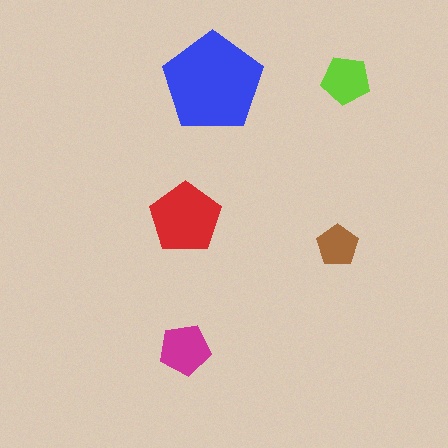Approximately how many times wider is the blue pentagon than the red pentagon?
About 1.5 times wider.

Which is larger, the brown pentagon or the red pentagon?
The red one.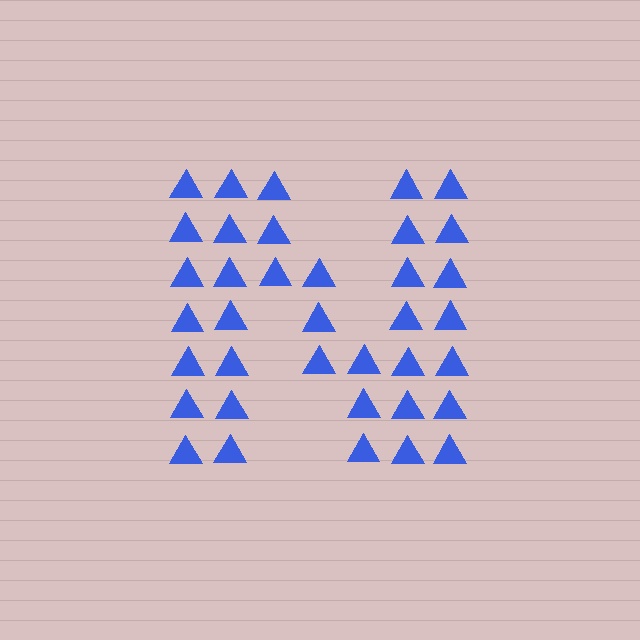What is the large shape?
The large shape is the letter N.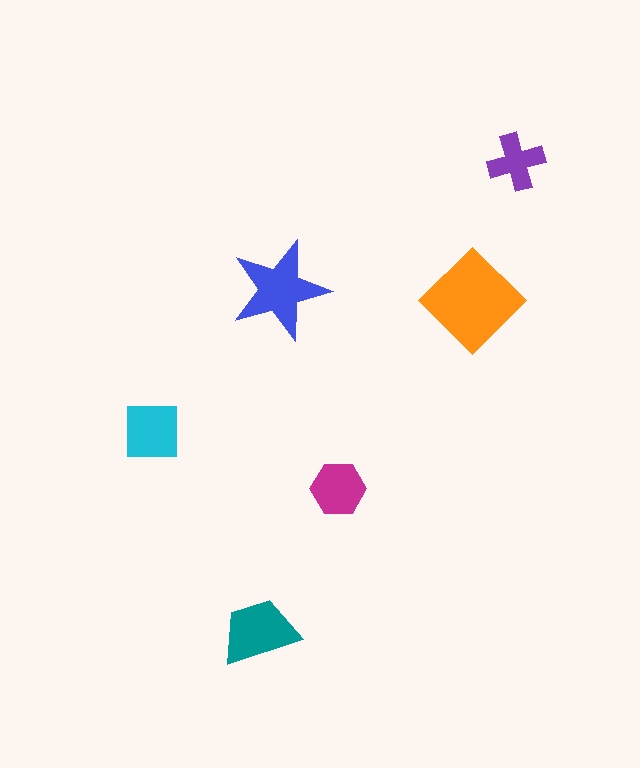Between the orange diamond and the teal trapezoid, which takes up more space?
The orange diamond.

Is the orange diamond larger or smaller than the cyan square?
Larger.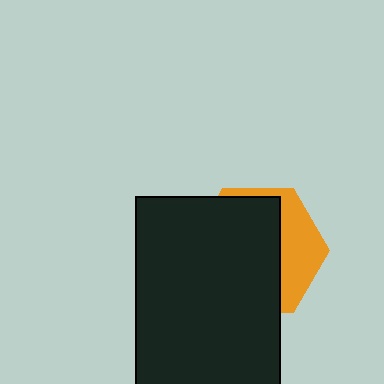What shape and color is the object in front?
The object in front is a black rectangle.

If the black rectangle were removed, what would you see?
You would see the complete orange hexagon.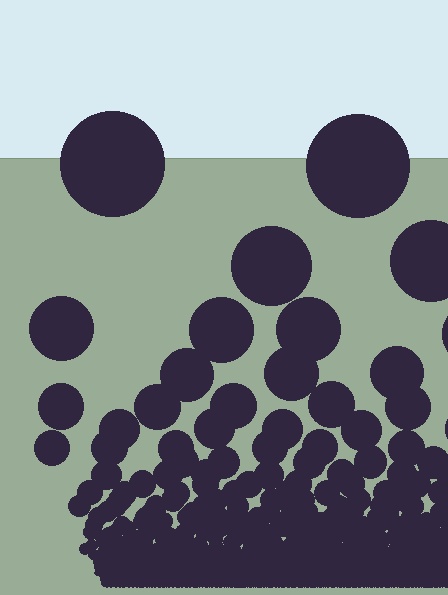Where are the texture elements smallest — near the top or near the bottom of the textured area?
Near the bottom.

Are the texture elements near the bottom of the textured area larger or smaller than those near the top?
Smaller. The gradient is inverted — elements near the bottom are smaller and denser.